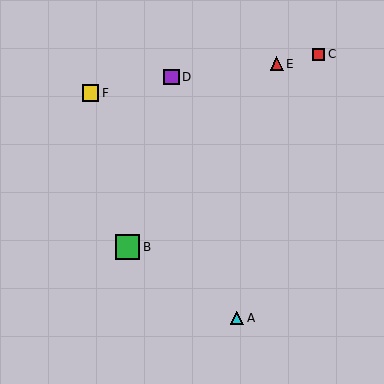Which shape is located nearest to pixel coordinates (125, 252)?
The green square (labeled B) at (128, 247) is nearest to that location.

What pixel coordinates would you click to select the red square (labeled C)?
Click at (319, 54) to select the red square C.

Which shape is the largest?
The green square (labeled B) is the largest.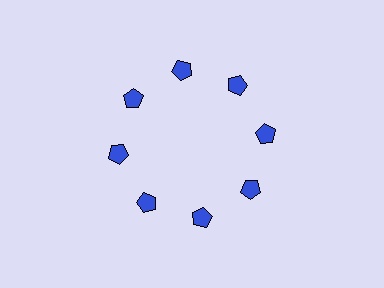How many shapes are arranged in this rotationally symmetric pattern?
There are 8 shapes, arranged in 8 groups of 1.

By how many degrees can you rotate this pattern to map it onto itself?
The pattern maps onto itself every 45 degrees of rotation.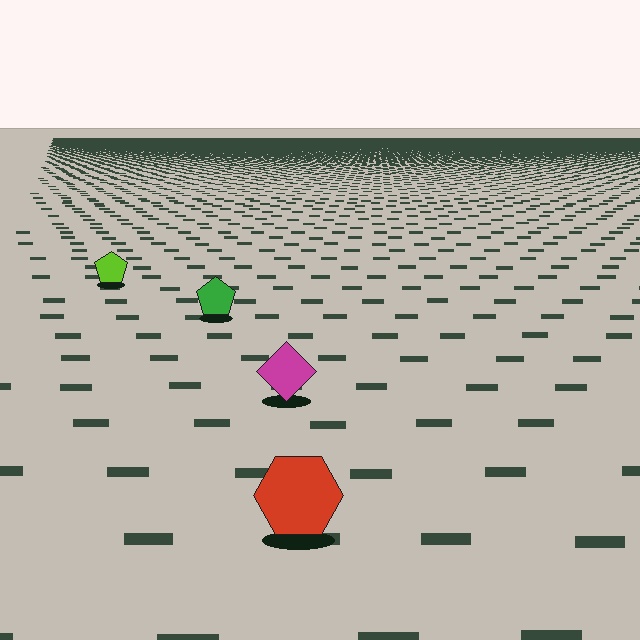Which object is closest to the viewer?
The red hexagon is closest. The texture marks near it are larger and more spread out.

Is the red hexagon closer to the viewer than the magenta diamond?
Yes. The red hexagon is closer — you can tell from the texture gradient: the ground texture is coarser near it.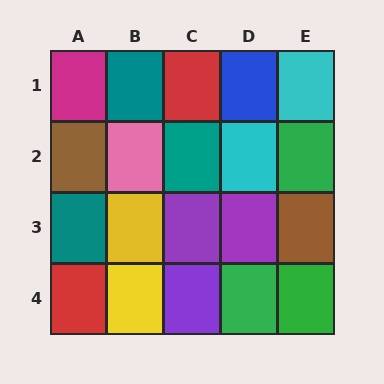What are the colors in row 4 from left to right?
Red, yellow, purple, green, green.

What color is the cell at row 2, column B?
Pink.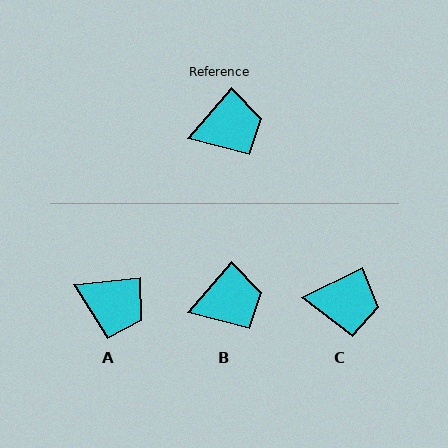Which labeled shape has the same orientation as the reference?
B.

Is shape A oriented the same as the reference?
No, it is off by about 43 degrees.